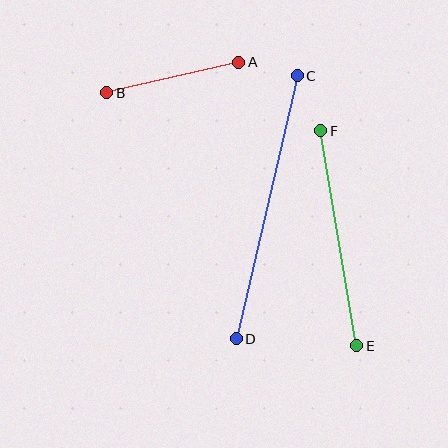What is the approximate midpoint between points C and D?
The midpoint is at approximately (267, 207) pixels.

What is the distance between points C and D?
The distance is approximately 270 pixels.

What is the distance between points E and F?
The distance is approximately 218 pixels.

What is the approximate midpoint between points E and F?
The midpoint is at approximately (339, 238) pixels.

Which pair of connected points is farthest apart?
Points C and D are farthest apart.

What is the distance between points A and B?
The distance is approximately 136 pixels.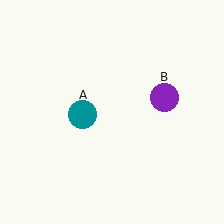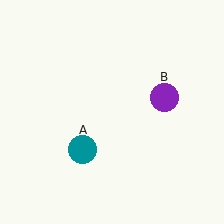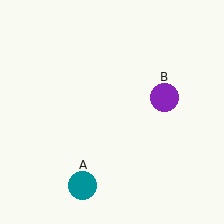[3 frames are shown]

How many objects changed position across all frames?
1 object changed position: teal circle (object A).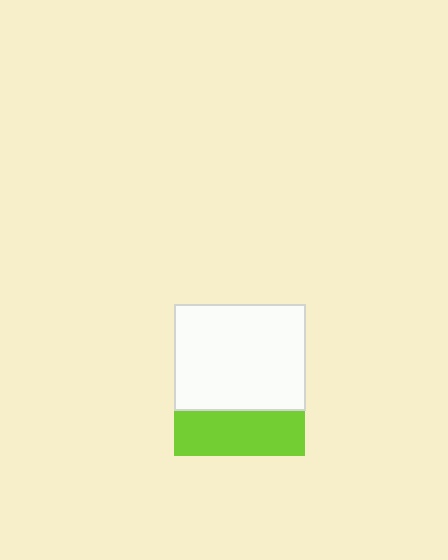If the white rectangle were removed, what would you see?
You would see the complete lime square.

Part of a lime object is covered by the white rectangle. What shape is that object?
It is a square.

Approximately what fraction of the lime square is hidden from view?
Roughly 66% of the lime square is hidden behind the white rectangle.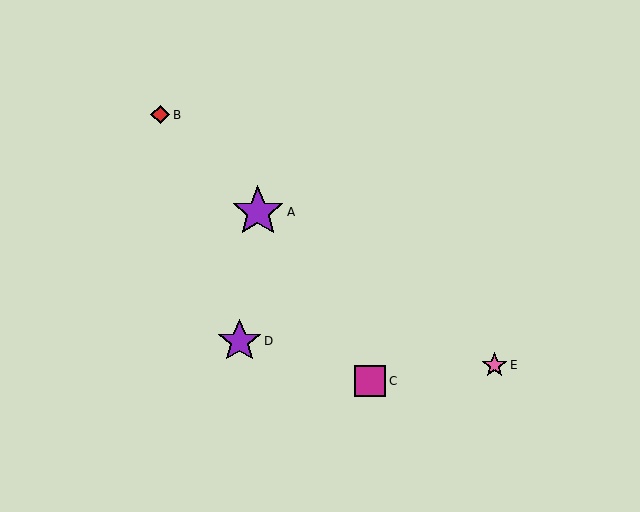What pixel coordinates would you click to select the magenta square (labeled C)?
Click at (370, 381) to select the magenta square C.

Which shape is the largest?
The purple star (labeled A) is the largest.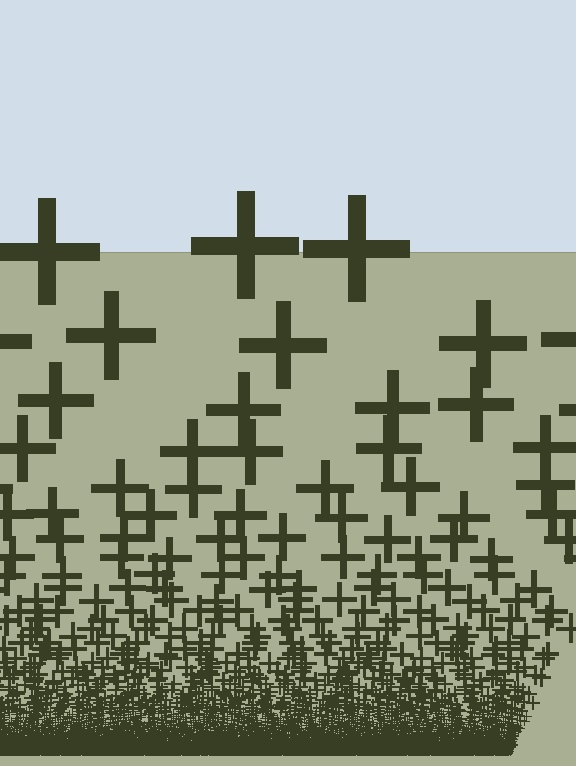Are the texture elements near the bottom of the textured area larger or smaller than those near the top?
Smaller. The gradient is inverted — elements near the bottom are smaller and denser.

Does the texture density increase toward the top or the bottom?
Density increases toward the bottom.